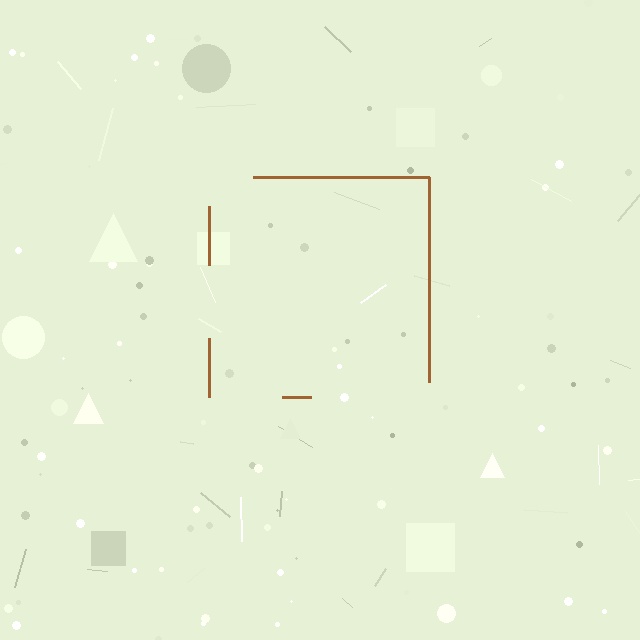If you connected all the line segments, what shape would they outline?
They would outline a square.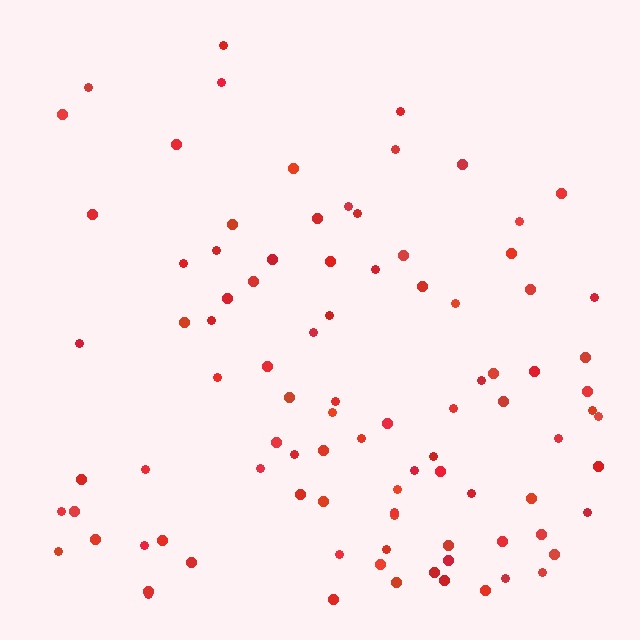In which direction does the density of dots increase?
From top to bottom, with the bottom side densest.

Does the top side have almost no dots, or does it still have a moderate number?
Still a moderate number, just noticeably fewer than the bottom.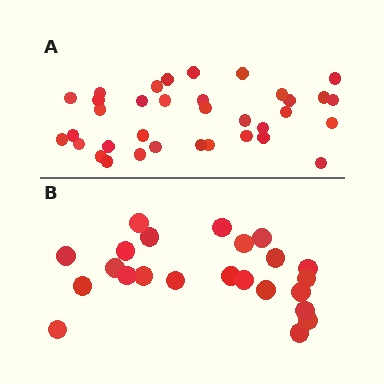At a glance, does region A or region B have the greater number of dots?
Region A (the top region) has more dots.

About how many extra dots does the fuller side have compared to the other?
Region A has roughly 12 or so more dots than region B.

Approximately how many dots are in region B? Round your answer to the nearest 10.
About 20 dots. (The exact count is 23, which rounds to 20.)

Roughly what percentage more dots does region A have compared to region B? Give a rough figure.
About 50% more.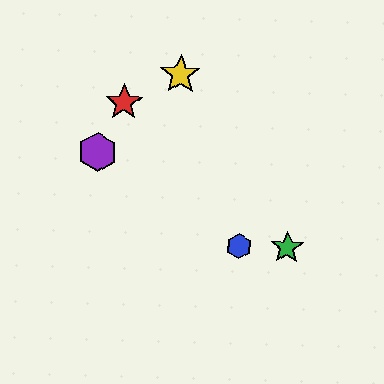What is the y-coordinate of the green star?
The green star is at y≈248.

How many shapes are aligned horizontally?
2 shapes (the blue hexagon, the green star) are aligned horizontally.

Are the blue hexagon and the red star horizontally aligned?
No, the blue hexagon is at y≈246 and the red star is at y≈103.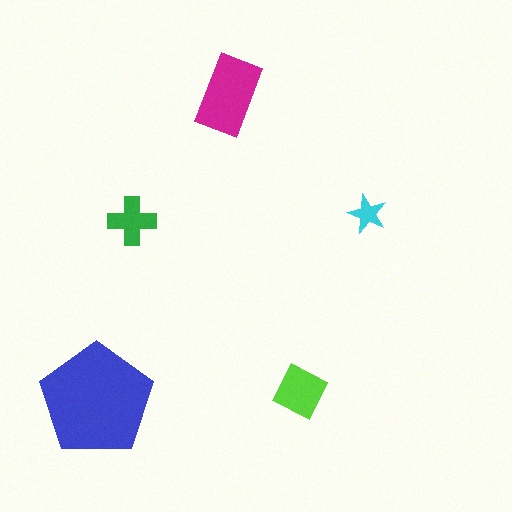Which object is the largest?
The blue pentagon.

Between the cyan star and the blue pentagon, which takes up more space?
The blue pentagon.